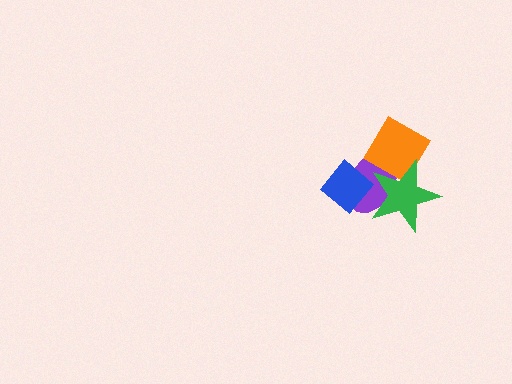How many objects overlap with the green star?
3 objects overlap with the green star.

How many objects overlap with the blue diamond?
2 objects overlap with the blue diamond.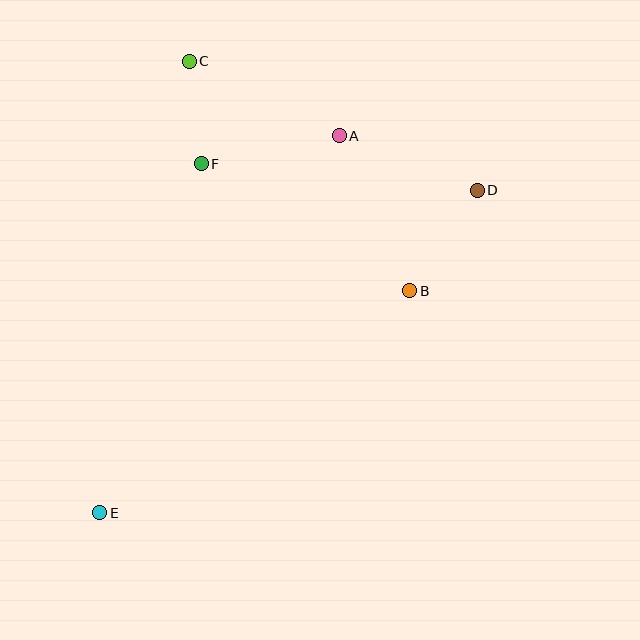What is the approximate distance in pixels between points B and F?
The distance between B and F is approximately 244 pixels.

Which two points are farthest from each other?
Points D and E are farthest from each other.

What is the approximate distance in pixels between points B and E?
The distance between B and E is approximately 381 pixels.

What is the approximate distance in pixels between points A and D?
The distance between A and D is approximately 149 pixels.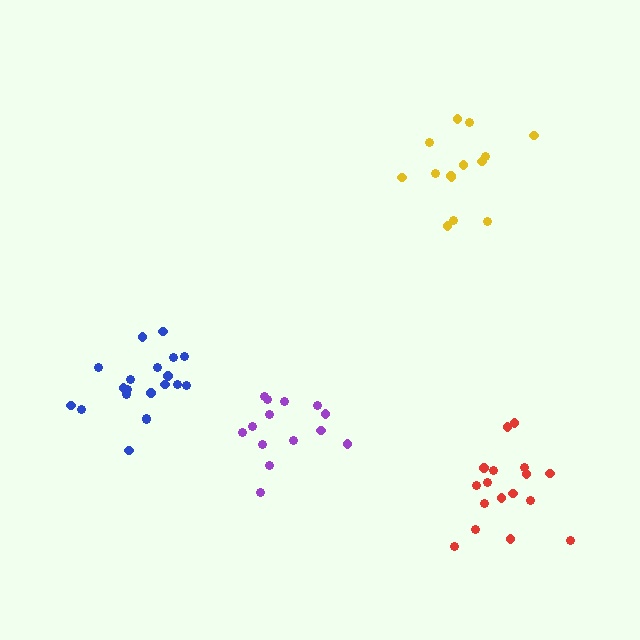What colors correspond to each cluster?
The clusters are colored: purple, blue, yellow, red.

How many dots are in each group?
Group 1: 14 dots, Group 2: 20 dots, Group 3: 14 dots, Group 4: 17 dots (65 total).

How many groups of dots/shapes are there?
There are 4 groups.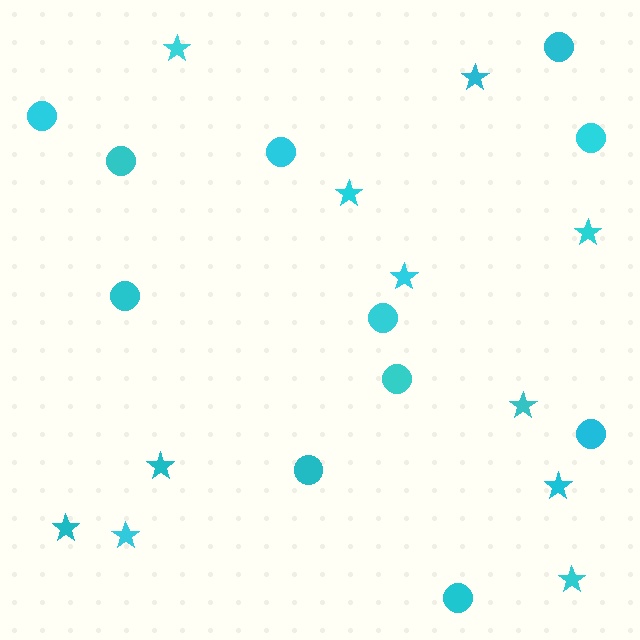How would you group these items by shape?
There are 2 groups: one group of circles (11) and one group of stars (11).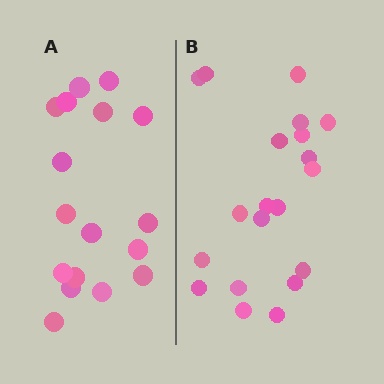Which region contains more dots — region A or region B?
Region B (the right region) has more dots.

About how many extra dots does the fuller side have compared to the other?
Region B has just a few more — roughly 2 or 3 more dots than region A.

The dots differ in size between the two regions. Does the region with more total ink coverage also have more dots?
No. Region A has more total ink coverage because its dots are larger, but region B actually contains more individual dots. Total area can be misleading — the number of items is what matters here.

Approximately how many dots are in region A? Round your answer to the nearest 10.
About 20 dots. (The exact count is 17, which rounds to 20.)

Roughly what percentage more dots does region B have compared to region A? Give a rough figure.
About 20% more.